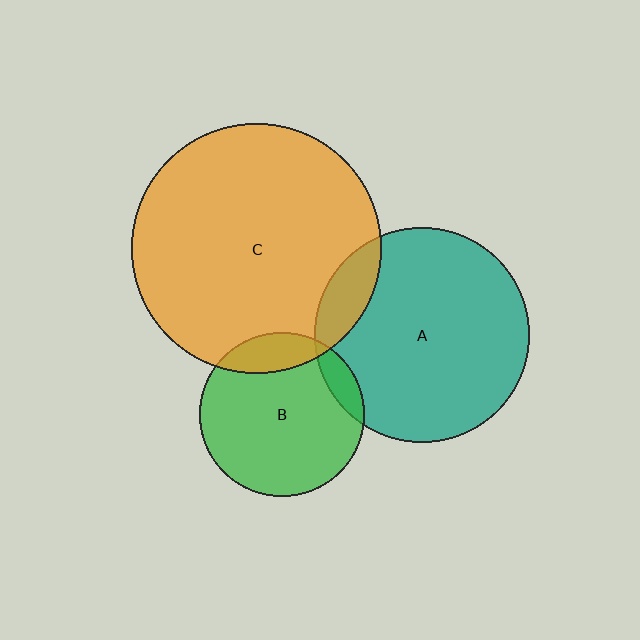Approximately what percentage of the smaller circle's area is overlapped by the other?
Approximately 10%.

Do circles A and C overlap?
Yes.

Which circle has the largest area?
Circle C (orange).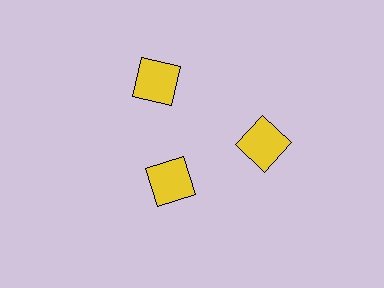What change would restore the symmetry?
The symmetry would be restored by moving it outward, back onto the ring so that all 3 squares sit at equal angles and equal distance from the center.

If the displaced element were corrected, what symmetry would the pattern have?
It would have 3-fold rotational symmetry — the pattern would map onto itself every 120 degrees.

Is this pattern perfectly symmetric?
No. The 3 yellow squares are arranged in a ring, but one element near the 7 o'clock position is pulled inward toward the center, breaking the 3-fold rotational symmetry.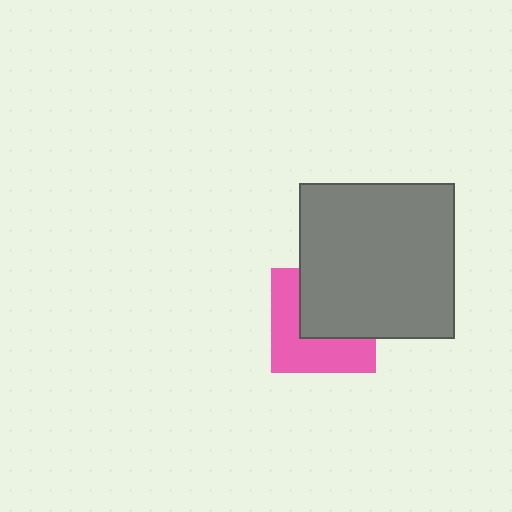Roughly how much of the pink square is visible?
About half of it is visible (roughly 50%).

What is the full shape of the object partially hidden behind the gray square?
The partially hidden object is a pink square.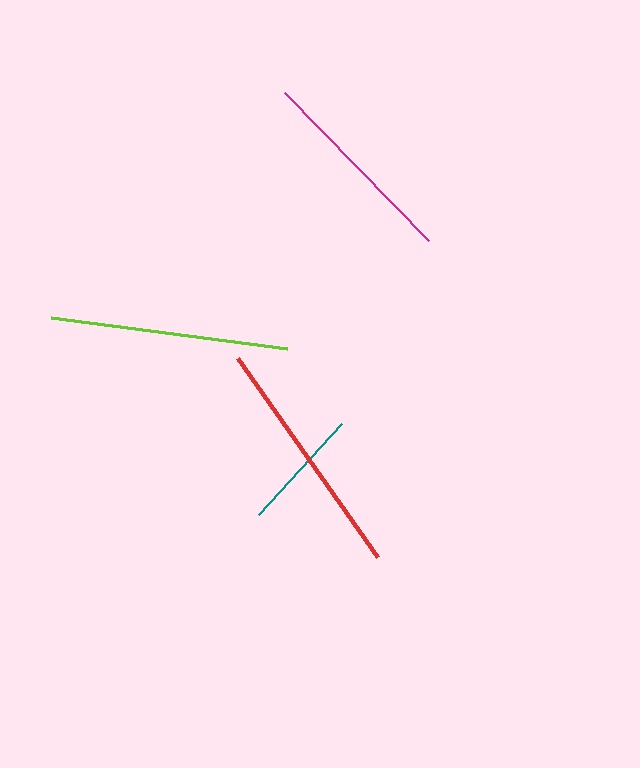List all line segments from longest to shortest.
From longest to shortest: red, lime, magenta, teal.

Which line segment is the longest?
The red line is the longest at approximately 243 pixels.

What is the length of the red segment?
The red segment is approximately 243 pixels long.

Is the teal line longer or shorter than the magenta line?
The magenta line is longer than the teal line.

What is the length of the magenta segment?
The magenta segment is approximately 206 pixels long.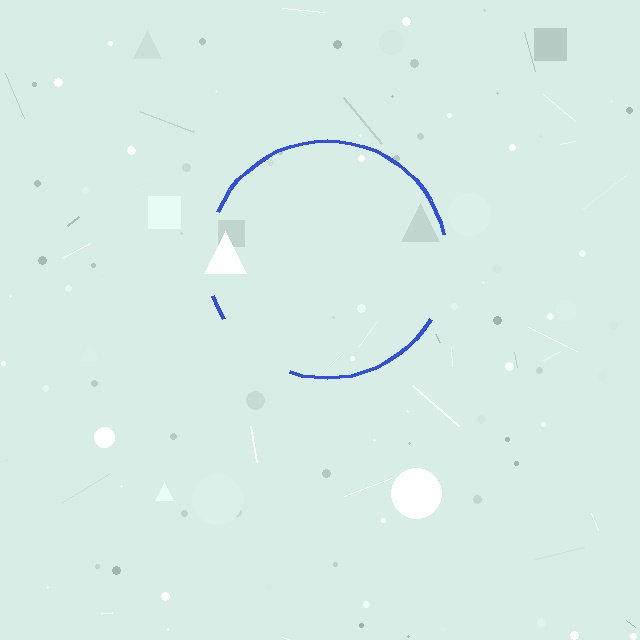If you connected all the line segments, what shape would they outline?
They would outline a circle.